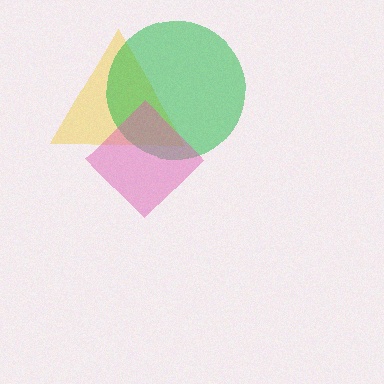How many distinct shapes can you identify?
There are 3 distinct shapes: a yellow triangle, a green circle, a pink diamond.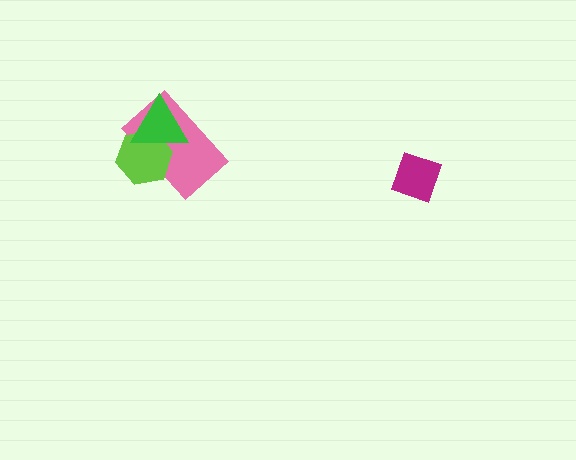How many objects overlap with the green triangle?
2 objects overlap with the green triangle.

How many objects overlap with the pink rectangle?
2 objects overlap with the pink rectangle.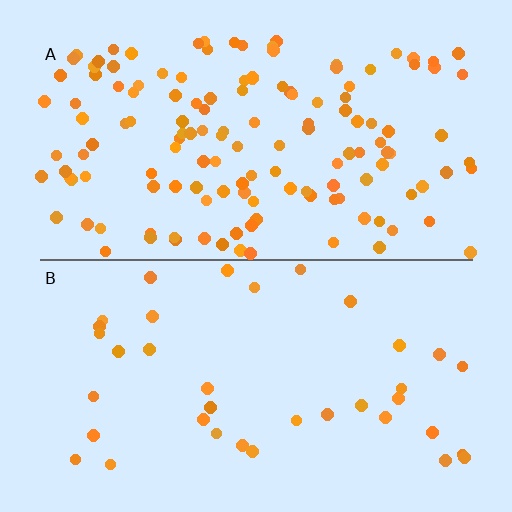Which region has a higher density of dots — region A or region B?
A (the top).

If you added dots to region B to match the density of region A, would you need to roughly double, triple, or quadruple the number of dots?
Approximately quadruple.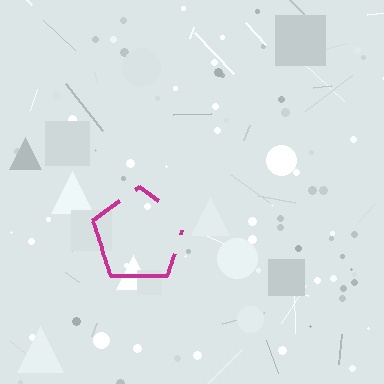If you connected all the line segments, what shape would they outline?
They would outline a pentagon.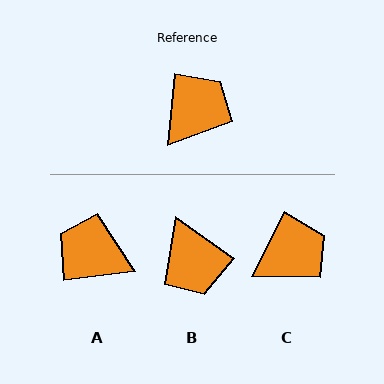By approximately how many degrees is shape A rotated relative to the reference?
Approximately 103 degrees counter-clockwise.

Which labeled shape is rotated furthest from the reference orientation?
B, about 120 degrees away.